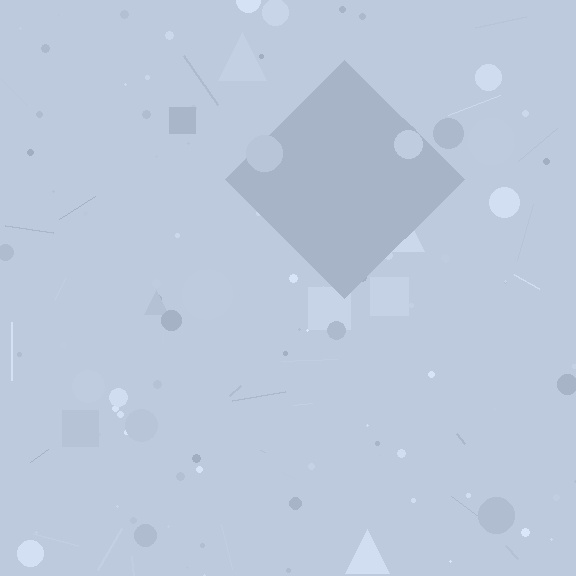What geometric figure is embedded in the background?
A diamond is embedded in the background.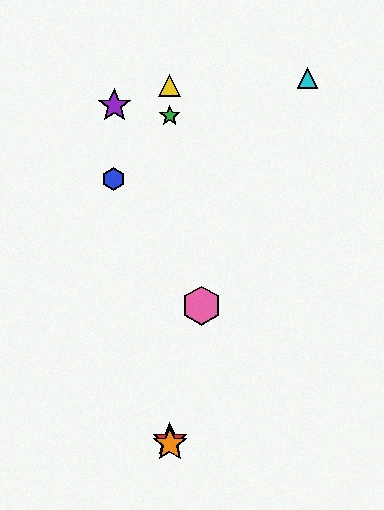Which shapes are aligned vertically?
The red star, the green star, the yellow triangle, the orange star are aligned vertically.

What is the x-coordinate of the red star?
The red star is at x≈170.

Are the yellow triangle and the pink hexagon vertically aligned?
No, the yellow triangle is at x≈170 and the pink hexagon is at x≈202.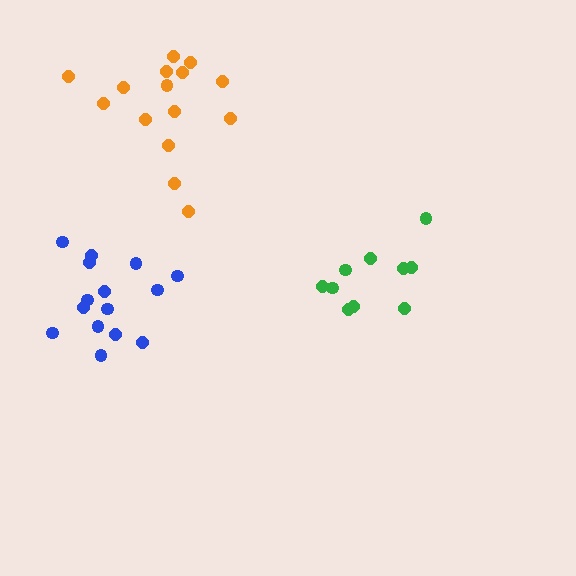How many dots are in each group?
Group 1: 15 dots, Group 2: 10 dots, Group 3: 15 dots (40 total).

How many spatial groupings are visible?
There are 3 spatial groupings.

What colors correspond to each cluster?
The clusters are colored: blue, green, orange.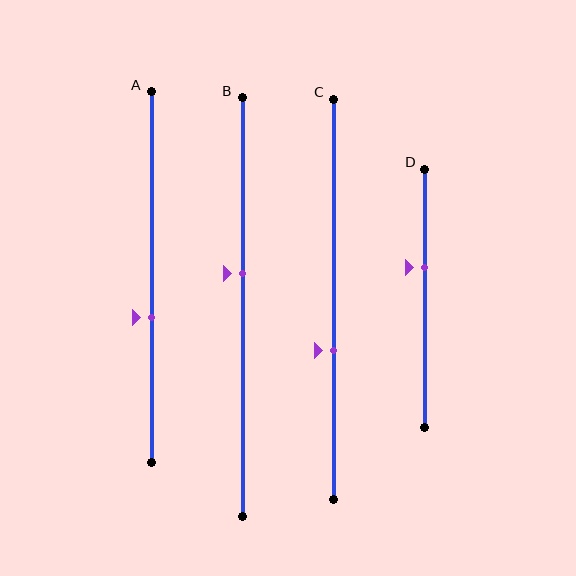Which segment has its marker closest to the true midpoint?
Segment B has its marker closest to the true midpoint.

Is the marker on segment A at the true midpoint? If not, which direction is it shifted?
No, the marker on segment A is shifted downward by about 11% of the segment length.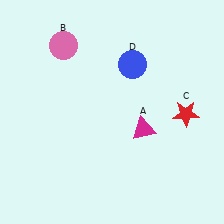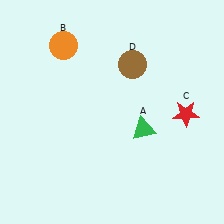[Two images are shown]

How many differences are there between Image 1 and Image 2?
There are 3 differences between the two images.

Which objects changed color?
A changed from magenta to green. B changed from pink to orange. D changed from blue to brown.